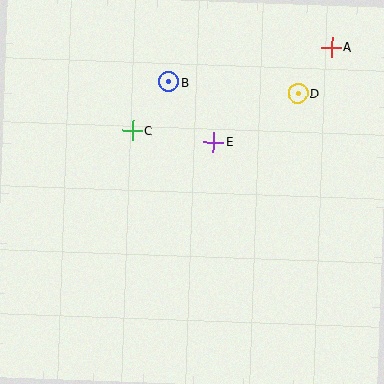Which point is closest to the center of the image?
Point E at (213, 142) is closest to the center.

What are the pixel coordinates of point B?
Point B is at (169, 82).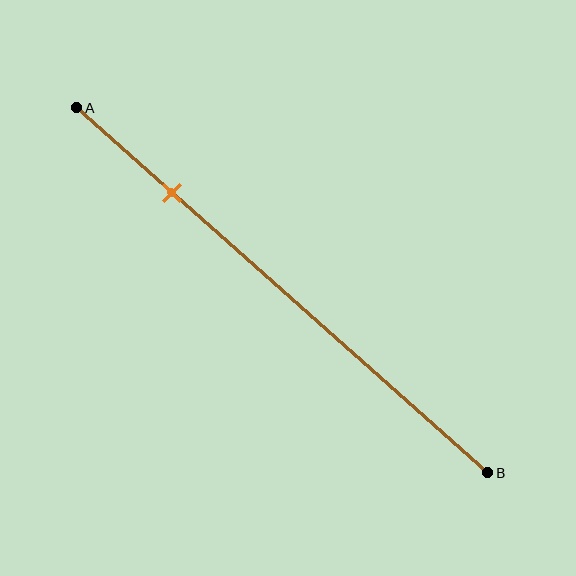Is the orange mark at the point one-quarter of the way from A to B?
Yes, the mark is approximately at the one-quarter point.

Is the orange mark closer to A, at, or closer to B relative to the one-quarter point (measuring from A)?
The orange mark is approximately at the one-quarter point of segment AB.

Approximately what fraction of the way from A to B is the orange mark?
The orange mark is approximately 25% of the way from A to B.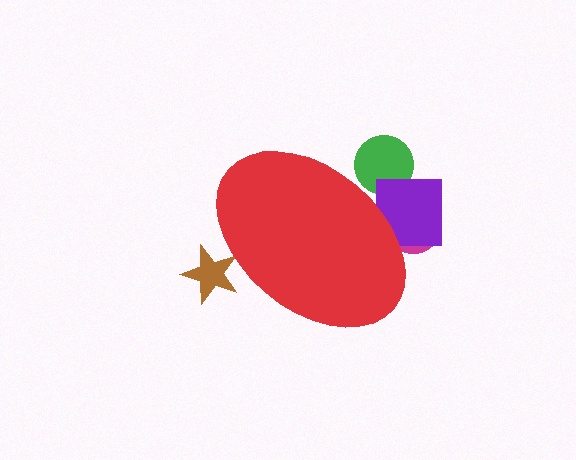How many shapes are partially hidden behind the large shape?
4 shapes are partially hidden.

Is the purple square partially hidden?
Yes, the purple square is partially hidden behind the red ellipse.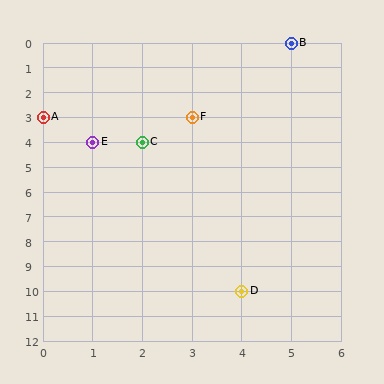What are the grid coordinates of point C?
Point C is at grid coordinates (2, 4).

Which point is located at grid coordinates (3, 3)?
Point F is at (3, 3).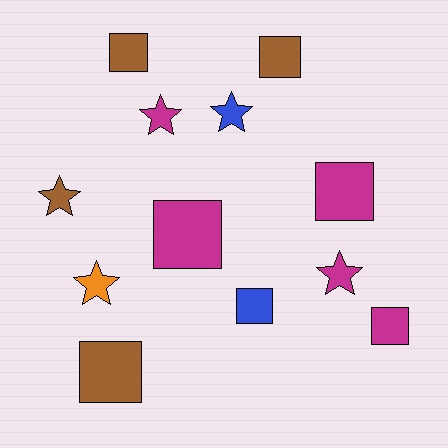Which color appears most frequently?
Magenta, with 5 objects.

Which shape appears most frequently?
Square, with 7 objects.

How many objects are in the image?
There are 12 objects.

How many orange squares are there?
There are no orange squares.